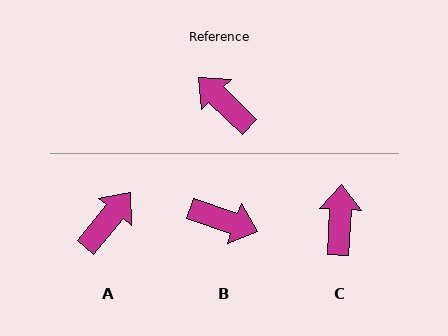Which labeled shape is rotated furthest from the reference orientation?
B, about 155 degrees away.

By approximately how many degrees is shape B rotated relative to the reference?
Approximately 155 degrees clockwise.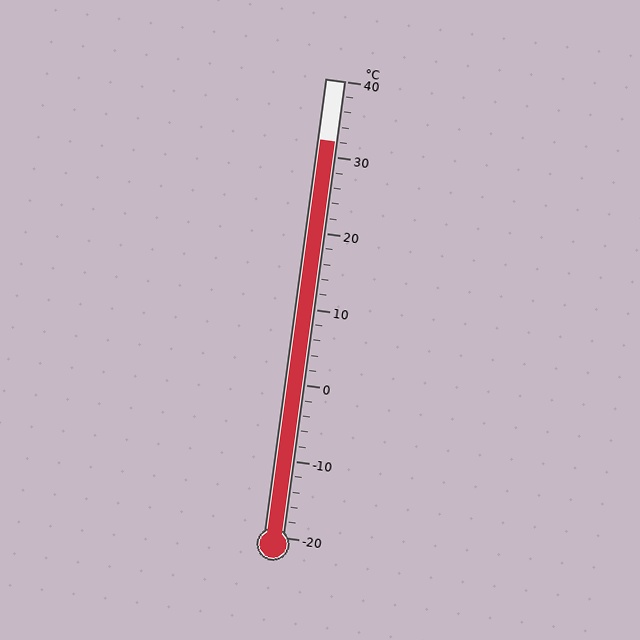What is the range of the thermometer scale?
The thermometer scale ranges from -20°C to 40°C.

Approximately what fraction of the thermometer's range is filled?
The thermometer is filled to approximately 85% of its range.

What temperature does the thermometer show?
The thermometer shows approximately 32°C.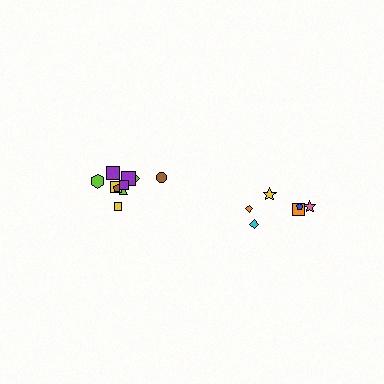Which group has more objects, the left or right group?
The left group.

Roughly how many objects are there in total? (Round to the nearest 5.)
Roughly 15 objects in total.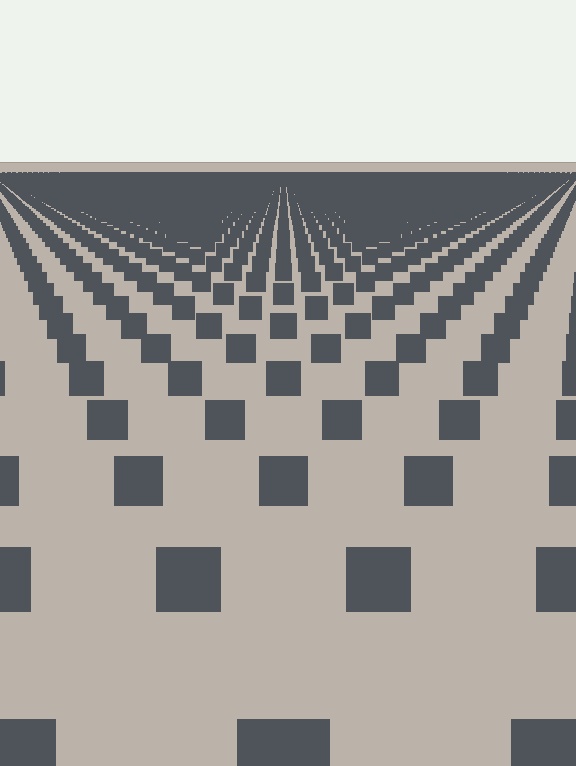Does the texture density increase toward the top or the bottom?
Density increases toward the top.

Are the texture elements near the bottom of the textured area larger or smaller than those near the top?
Larger. Near the bottom, elements are closer to the viewer and appear at a bigger on-screen size.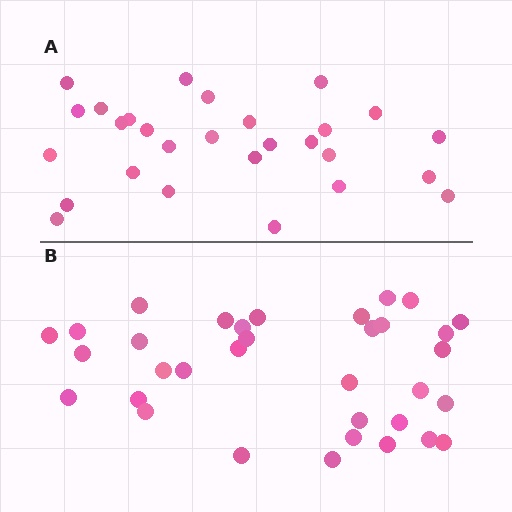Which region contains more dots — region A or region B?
Region B (the bottom region) has more dots.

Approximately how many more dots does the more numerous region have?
Region B has about 6 more dots than region A.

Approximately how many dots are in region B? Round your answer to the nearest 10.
About 30 dots. (The exact count is 34, which rounds to 30.)